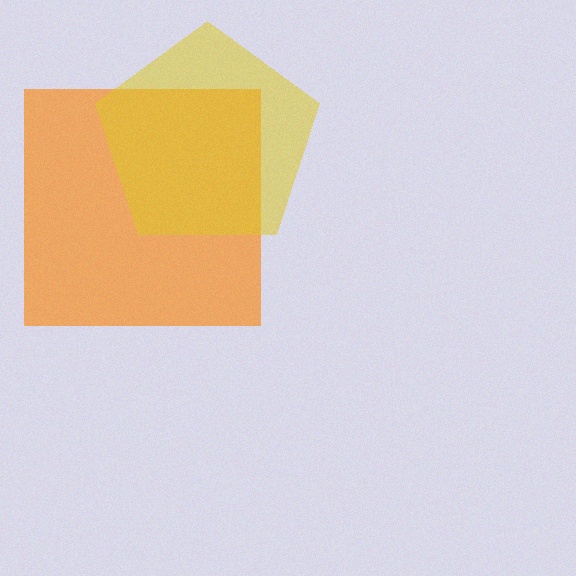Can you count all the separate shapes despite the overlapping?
Yes, there are 2 separate shapes.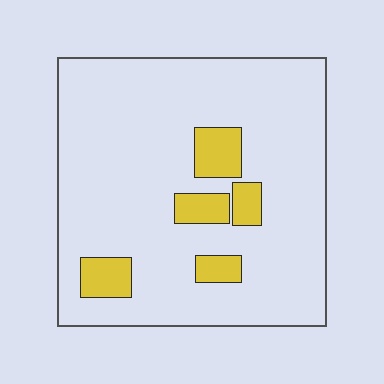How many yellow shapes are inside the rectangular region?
5.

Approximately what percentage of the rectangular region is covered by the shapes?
Approximately 10%.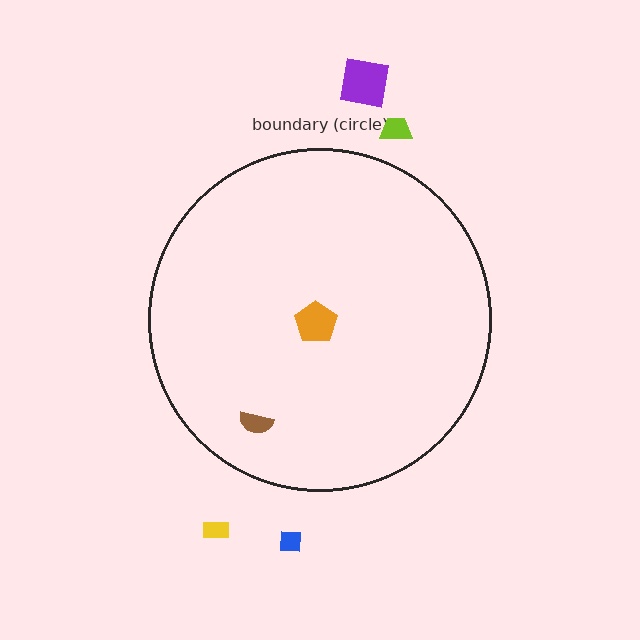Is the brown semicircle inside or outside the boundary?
Inside.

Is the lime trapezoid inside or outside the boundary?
Outside.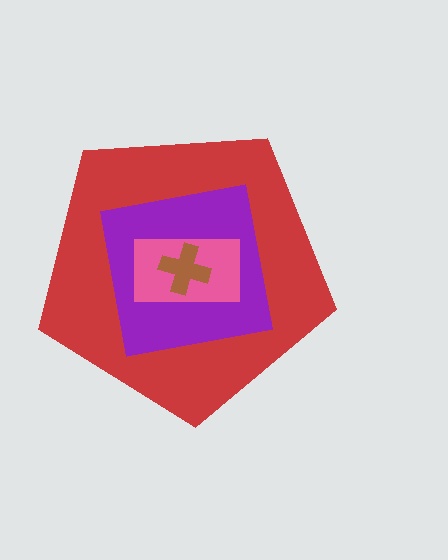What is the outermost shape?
The red pentagon.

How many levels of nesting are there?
4.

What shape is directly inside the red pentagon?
The purple square.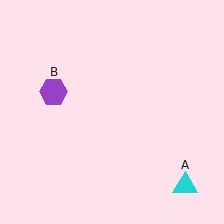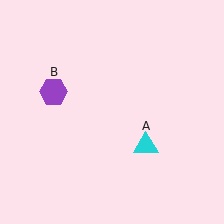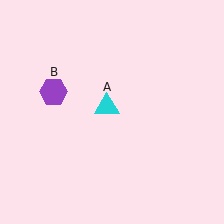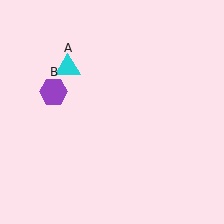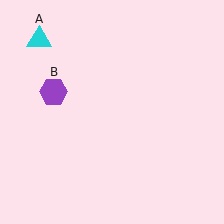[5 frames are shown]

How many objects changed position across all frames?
1 object changed position: cyan triangle (object A).